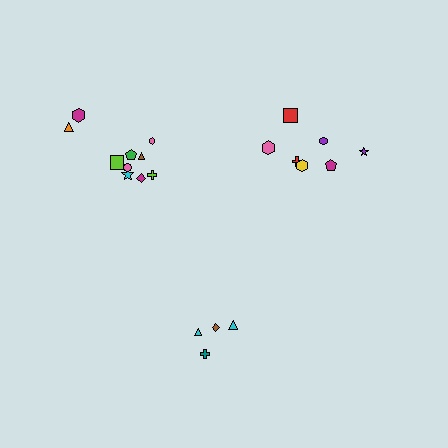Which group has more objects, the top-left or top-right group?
The top-left group.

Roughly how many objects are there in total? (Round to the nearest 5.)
Roughly 20 objects in total.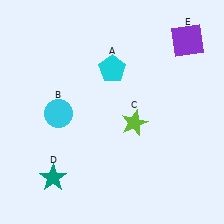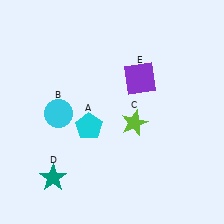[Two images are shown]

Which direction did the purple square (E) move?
The purple square (E) moved left.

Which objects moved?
The objects that moved are: the cyan pentagon (A), the purple square (E).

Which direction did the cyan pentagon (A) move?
The cyan pentagon (A) moved down.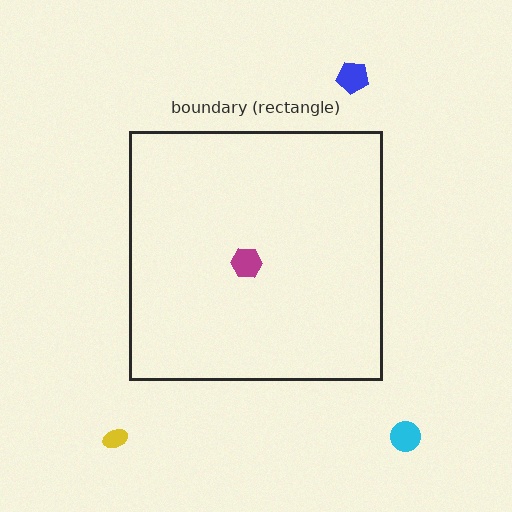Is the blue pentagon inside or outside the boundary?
Outside.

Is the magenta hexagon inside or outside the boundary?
Inside.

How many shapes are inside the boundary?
1 inside, 3 outside.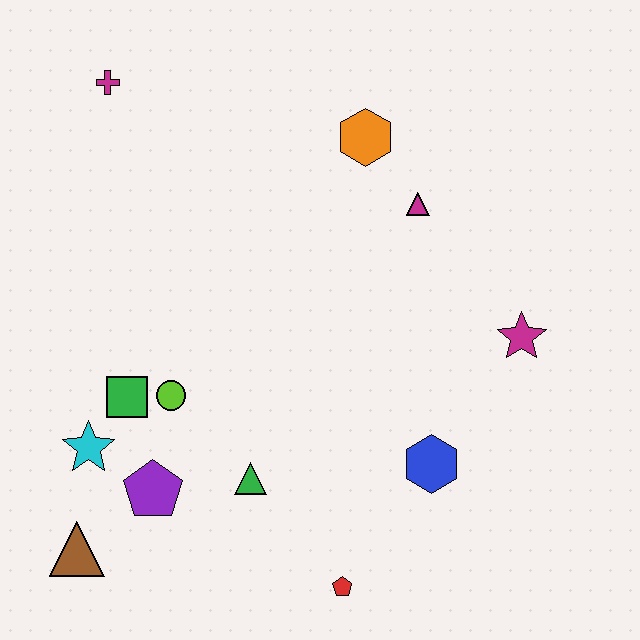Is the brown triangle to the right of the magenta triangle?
No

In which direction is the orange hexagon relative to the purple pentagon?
The orange hexagon is above the purple pentagon.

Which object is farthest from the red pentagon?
The magenta cross is farthest from the red pentagon.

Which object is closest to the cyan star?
The green square is closest to the cyan star.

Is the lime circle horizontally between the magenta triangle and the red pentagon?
No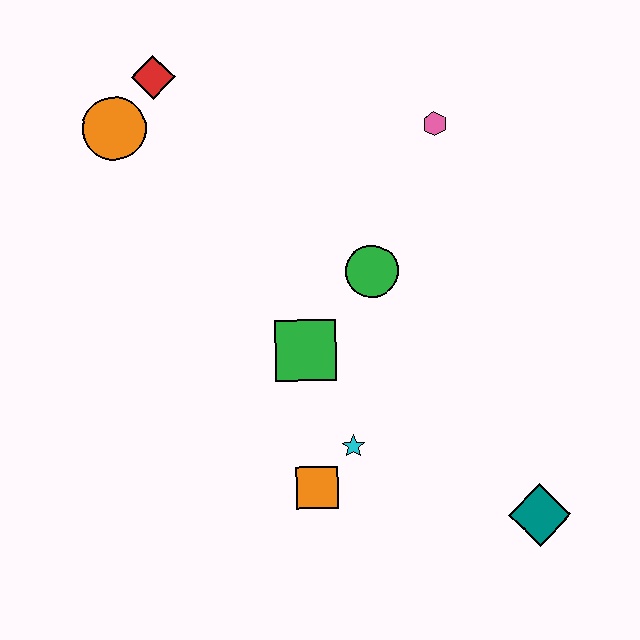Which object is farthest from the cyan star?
The red diamond is farthest from the cyan star.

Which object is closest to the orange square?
The cyan star is closest to the orange square.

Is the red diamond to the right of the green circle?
No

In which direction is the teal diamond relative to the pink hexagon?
The teal diamond is below the pink hexagon.